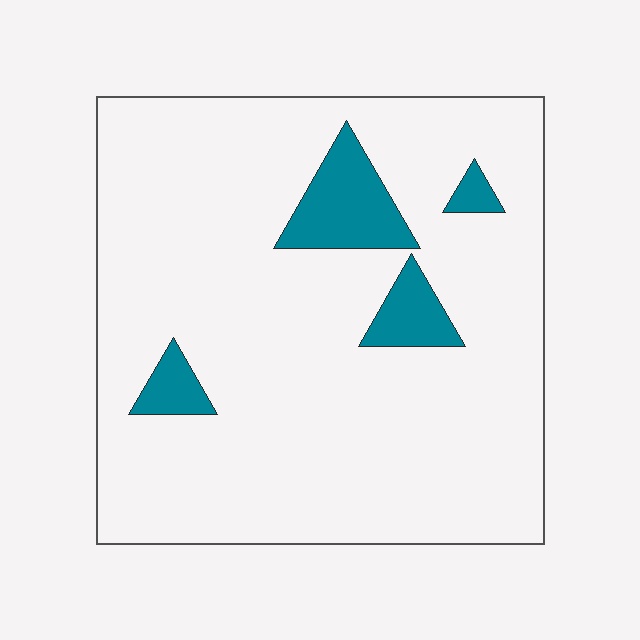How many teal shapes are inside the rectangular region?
4.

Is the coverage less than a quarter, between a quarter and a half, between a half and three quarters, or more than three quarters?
Less than a quarter.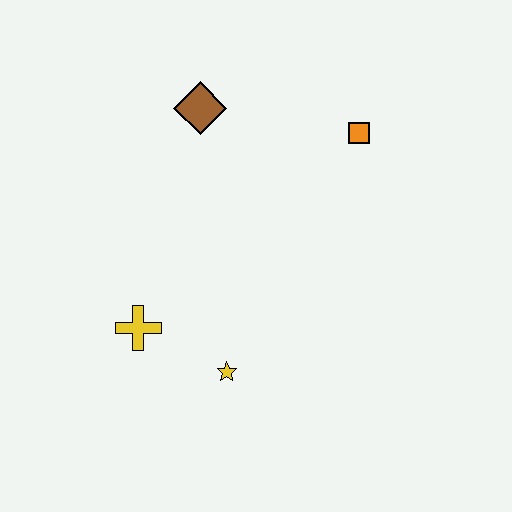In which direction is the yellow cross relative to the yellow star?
The yellow cross is to the left of the yellow star.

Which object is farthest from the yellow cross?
The orange square is farthest from the yellow cross.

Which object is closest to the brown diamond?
The orange square is closest to the brown diamond.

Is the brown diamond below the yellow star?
No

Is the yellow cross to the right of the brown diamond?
No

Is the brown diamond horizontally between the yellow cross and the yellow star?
Yes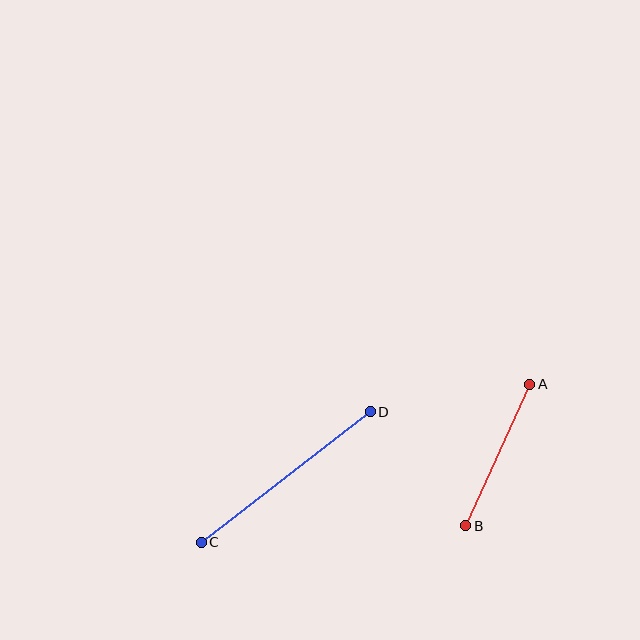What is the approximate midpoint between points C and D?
The midpoint is at approximately (286, 477) pixels.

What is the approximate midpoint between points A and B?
The midpoint is at approximately (498, 455) pixels.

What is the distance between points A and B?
The distance is approximately 155 pixels.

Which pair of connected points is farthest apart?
Points C and D are farthest apart.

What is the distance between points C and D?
The distance is approximately 213 pixels.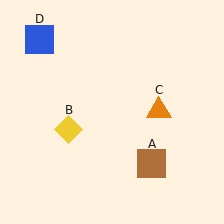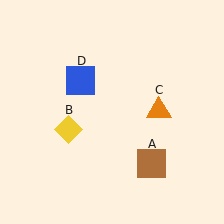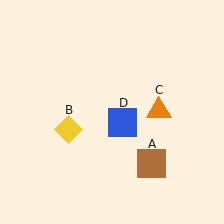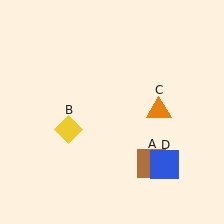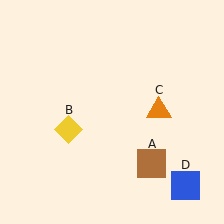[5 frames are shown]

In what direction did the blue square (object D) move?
The blue square (object D) moved down and to the right.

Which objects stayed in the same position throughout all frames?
Brown square (object A) and yellow diamond (object B) and orange triangle (object C) remained stationary.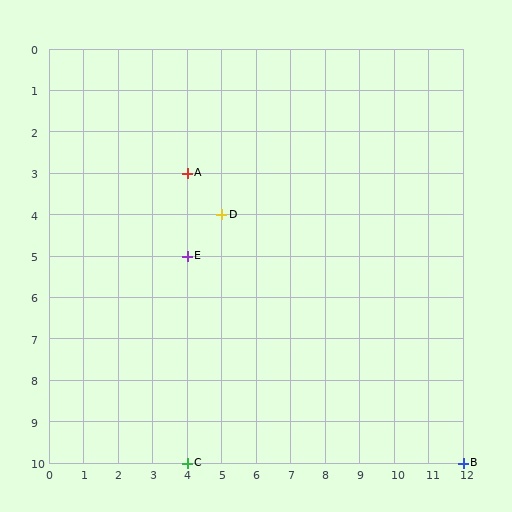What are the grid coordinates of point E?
Point E is at grid coordinates (4, 5).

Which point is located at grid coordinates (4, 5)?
Point E is at (4, 5).